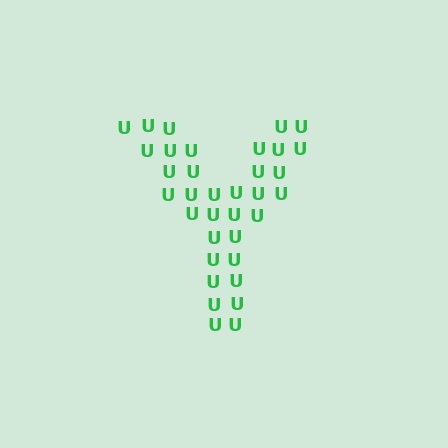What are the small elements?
The small elements are letter U's.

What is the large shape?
The large shape is the letter Y.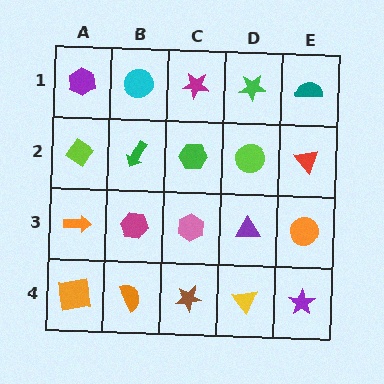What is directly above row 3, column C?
A green hexagon.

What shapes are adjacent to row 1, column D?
A lime circle (row 2, column D), a magenta star (row 1, column C), a teal semicircle (row 1, column E).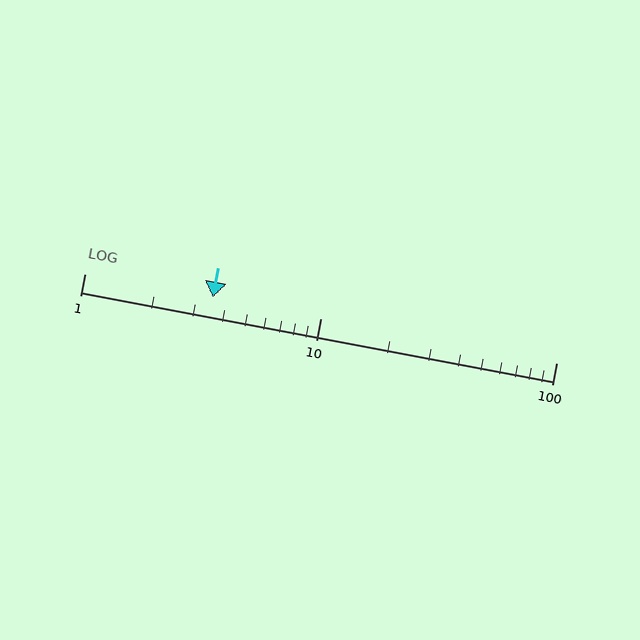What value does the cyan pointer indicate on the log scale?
The pointer indicates approximately 3.5.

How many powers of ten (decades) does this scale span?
The scale spans 2 decades, from 1 to 100.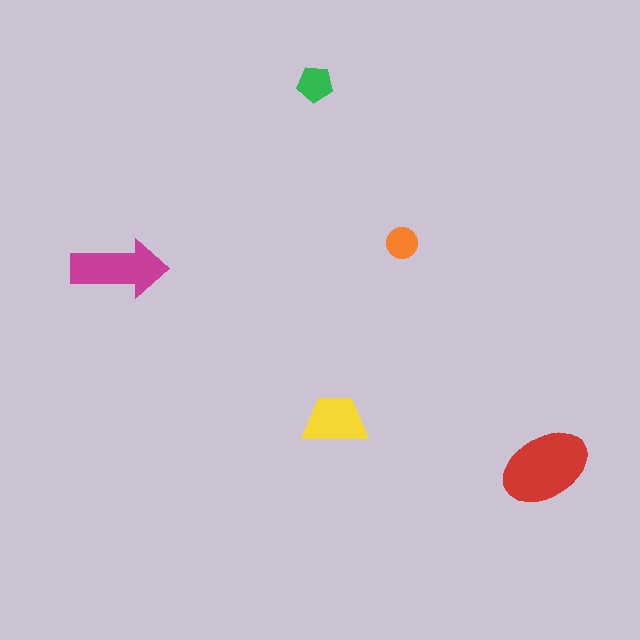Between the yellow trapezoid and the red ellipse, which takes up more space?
The red ellipse.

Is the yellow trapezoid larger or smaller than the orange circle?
Larger.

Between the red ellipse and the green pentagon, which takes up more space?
The red ellipse.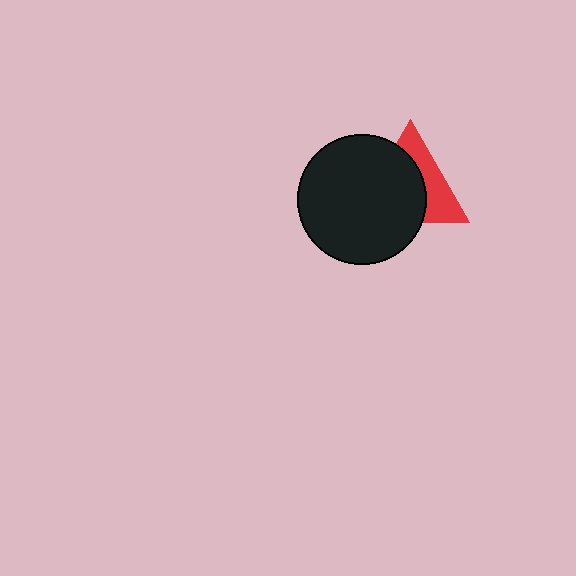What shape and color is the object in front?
The object in front is a black circle.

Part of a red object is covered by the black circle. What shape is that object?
It is a triangle.